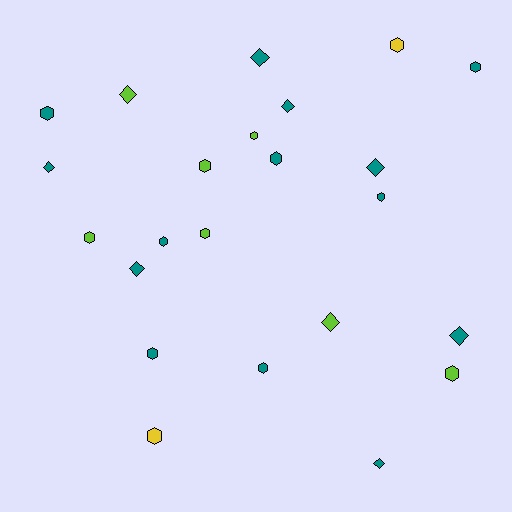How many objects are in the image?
There are 23 objects.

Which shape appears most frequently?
Hexagon, with 14 objects.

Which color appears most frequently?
Teal, with 14 objects.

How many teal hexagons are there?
There are 7 teal hexagons.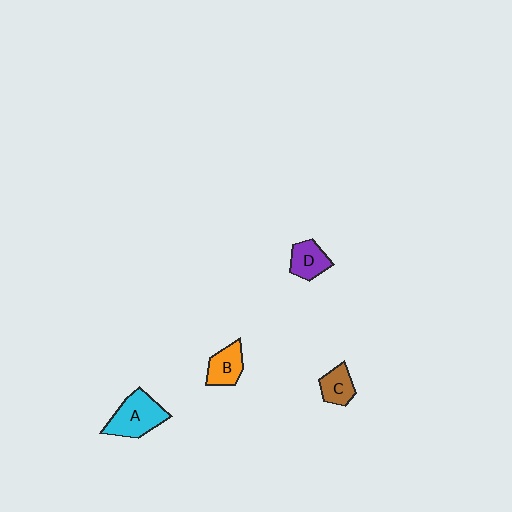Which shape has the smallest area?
Shape C (brown).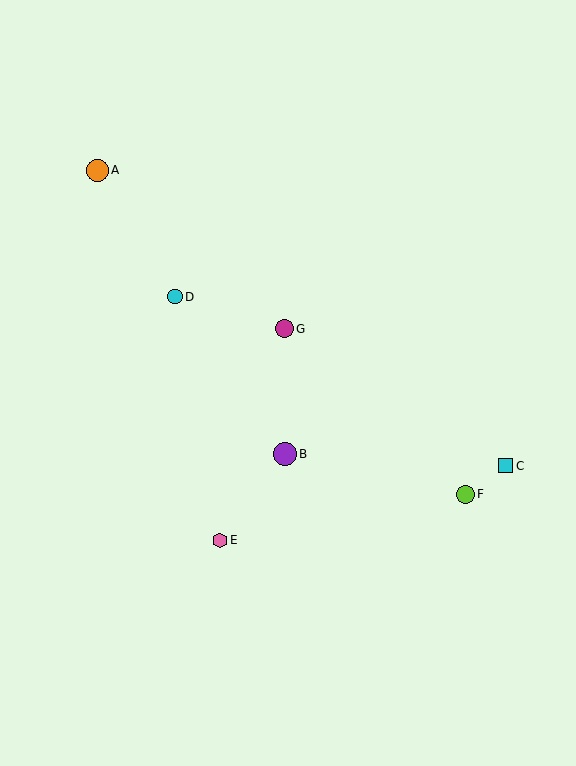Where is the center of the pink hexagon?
The center of the pink hexagon is at (220, 540).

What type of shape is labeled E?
Shape E is a pink hexagon.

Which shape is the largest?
The purple circle (labeled B) is the largest.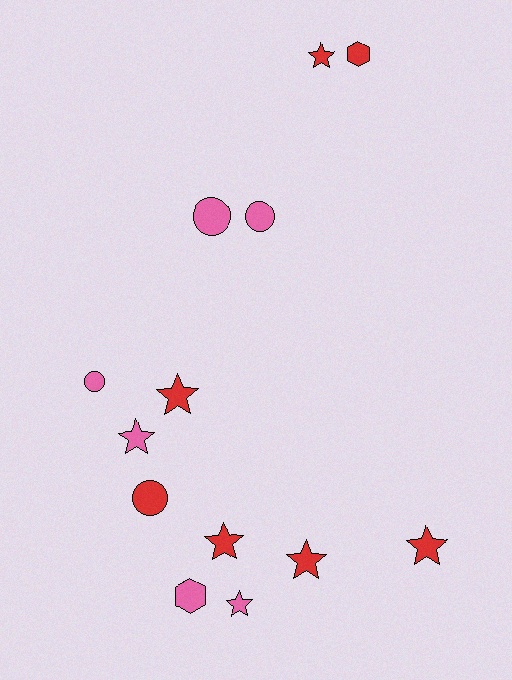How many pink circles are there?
There are 3 pink circles.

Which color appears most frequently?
Red, with 7 objects.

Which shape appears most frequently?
Star, with 7 objects.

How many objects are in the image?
There are 13 objects.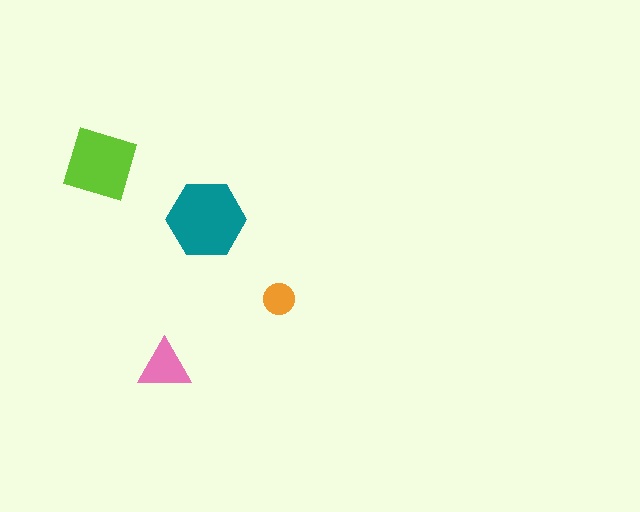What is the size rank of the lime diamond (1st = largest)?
2nd.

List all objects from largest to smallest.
The teal hexagon, the lime diamond, the pink triangle, the orange circle.